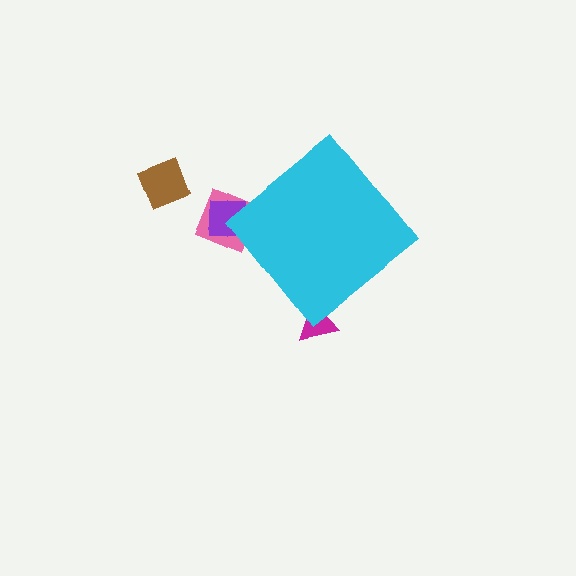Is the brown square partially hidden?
No, the brown square is fully visible.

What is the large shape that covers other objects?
A cyan diamond.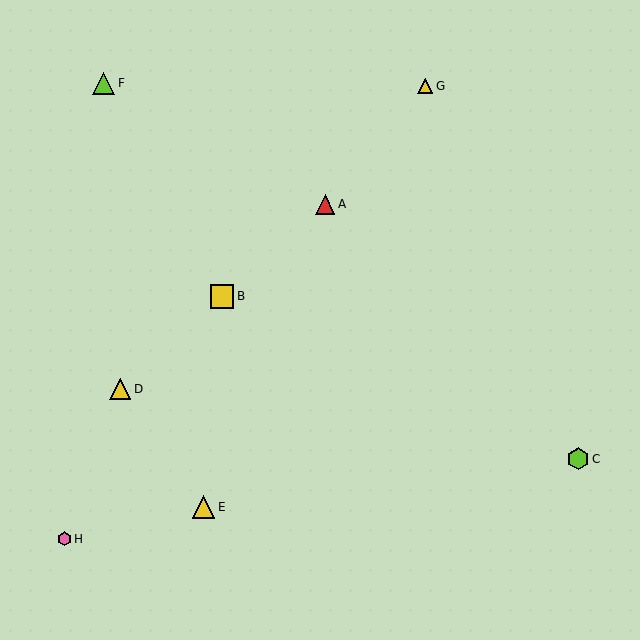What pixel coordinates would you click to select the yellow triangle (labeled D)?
Click at (120, 389) to select the yellow triangle D.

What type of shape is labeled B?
Shape B is a yellow square.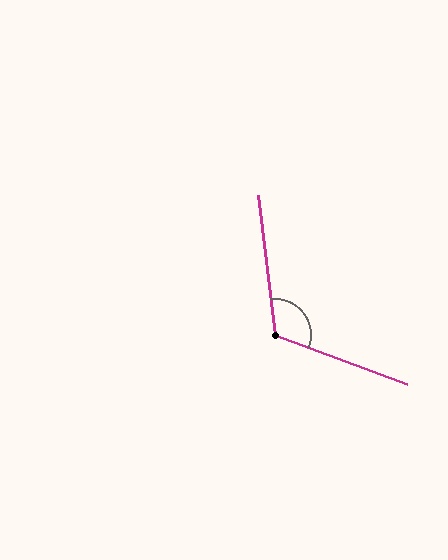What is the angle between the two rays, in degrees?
Approximately 117 degrees.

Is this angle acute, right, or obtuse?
It is obtuse.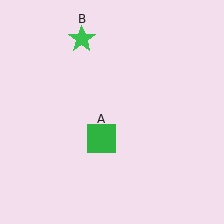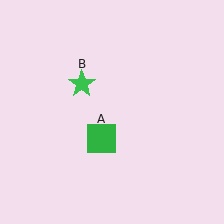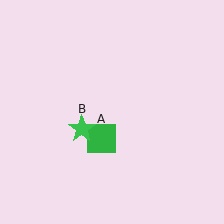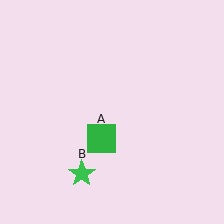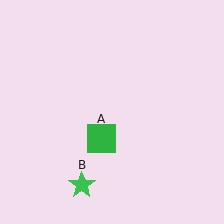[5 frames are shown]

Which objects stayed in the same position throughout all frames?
Green square (object A) remained stationary.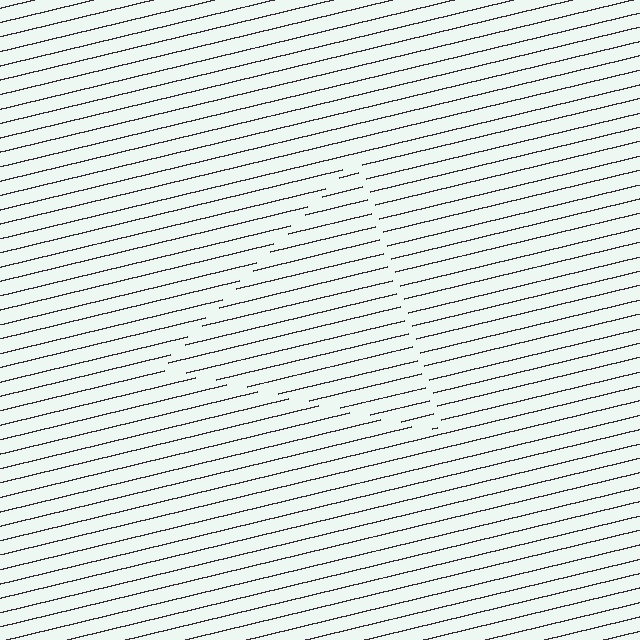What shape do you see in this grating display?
An illusory triangle. The interior of the shape contains the same grating, shifted by half a period — the contour is defined by the phase discontinuity where line-ends from the inner and outer gratings abut.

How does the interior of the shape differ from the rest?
The interior of the shape contains the same grating, shifted by half a period — the contour is defined by the phase discontinuity where line-ends from the inner and outer gratings abut.